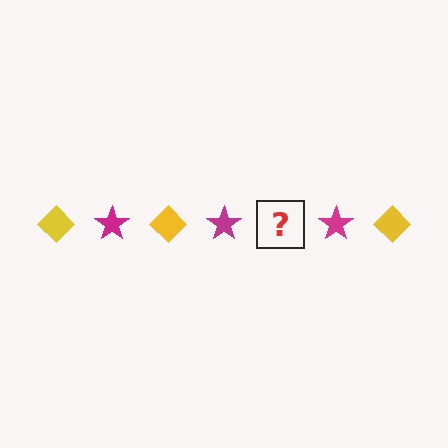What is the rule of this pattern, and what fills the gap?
The rule is that the pattern alternates between yellow diamond and magenta star. The gap should be filled with a yellow diamond.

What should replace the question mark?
The question mark should be replaced with a yellow diamond.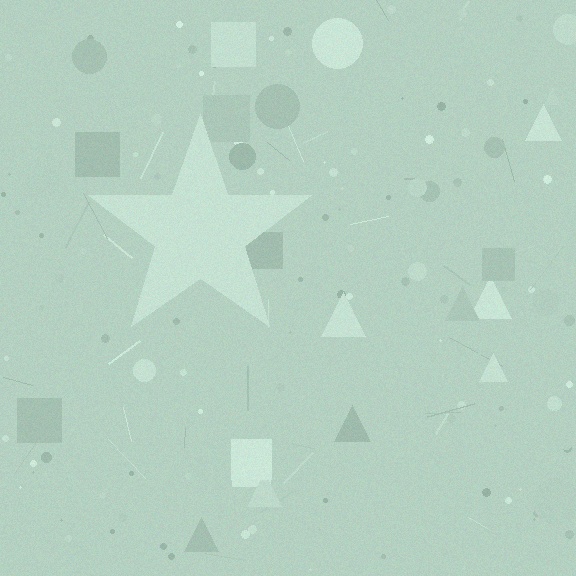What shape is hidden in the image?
A star is hidden in the image.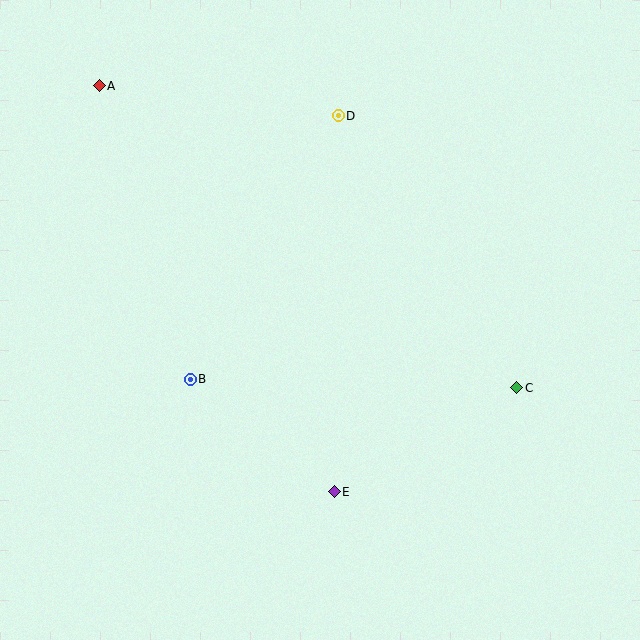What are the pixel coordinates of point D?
Point D is at (339, 116).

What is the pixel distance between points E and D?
The distance between E and D is 376 pixels.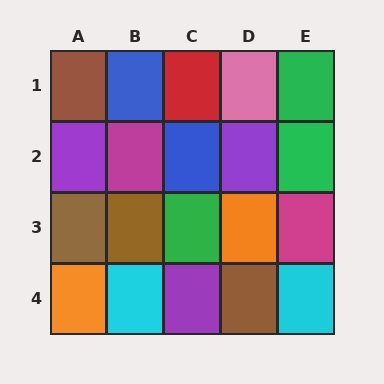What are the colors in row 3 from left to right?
Brown, brown, green, orange, magenta.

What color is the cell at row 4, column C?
Purple.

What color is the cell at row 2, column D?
Purple.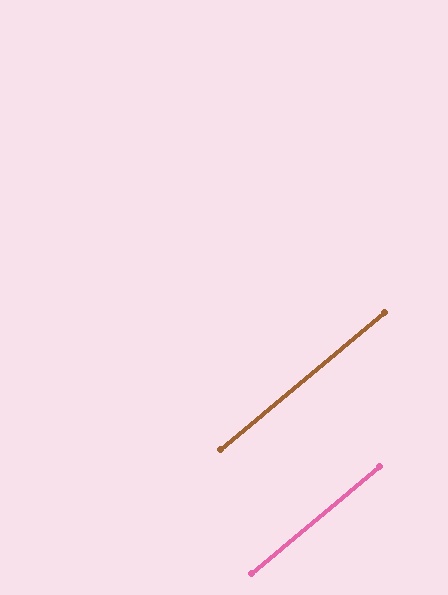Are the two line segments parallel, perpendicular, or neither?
Parallel — their directions differ by only 0.4°.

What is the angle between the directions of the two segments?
Approximately 0 degrees.